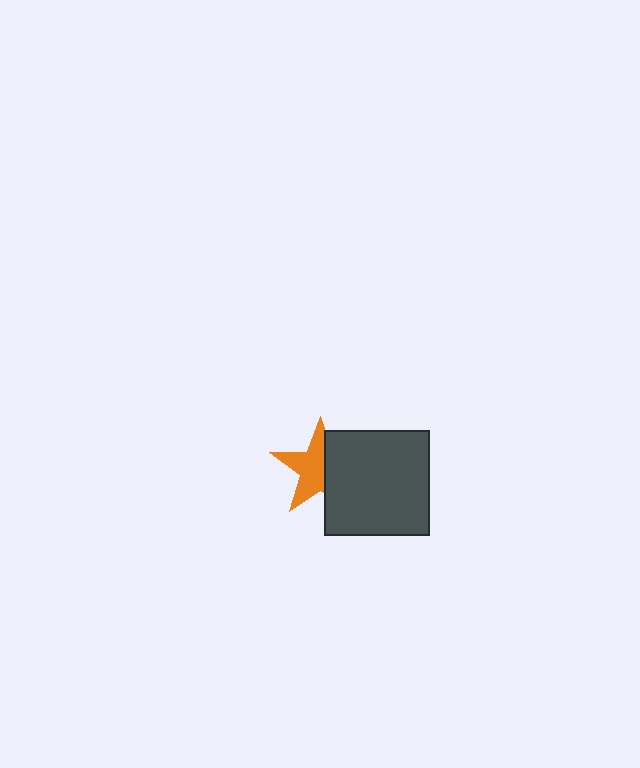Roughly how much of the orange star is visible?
About half of it is visible (roughly 57%).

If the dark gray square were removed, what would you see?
You would see the complete orange star.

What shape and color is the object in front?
The object in front is a dark gray square.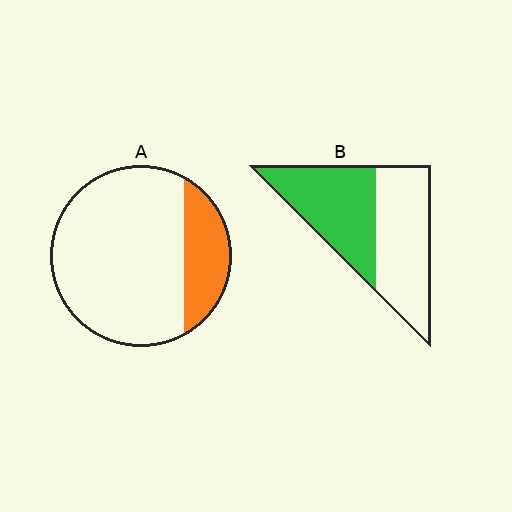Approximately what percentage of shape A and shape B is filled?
A is approximately 20% and B is approximately 50%.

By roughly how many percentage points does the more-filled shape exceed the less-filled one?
By roughly 30 percentage points (B over A).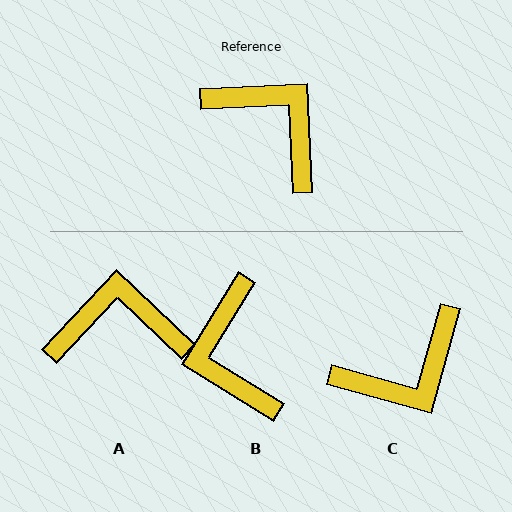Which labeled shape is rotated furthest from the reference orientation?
B, about 146 degrees away.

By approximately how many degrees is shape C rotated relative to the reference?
Approximately 108 degrees clockwise.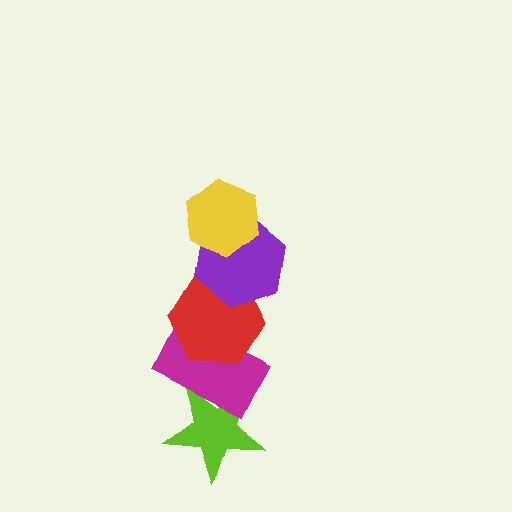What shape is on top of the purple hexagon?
The yellow hexagon is on top of the purple hexagon.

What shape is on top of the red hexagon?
The purple hexagon is on top of the red hexagon.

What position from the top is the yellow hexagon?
The yellow hexagon is 1st from the top.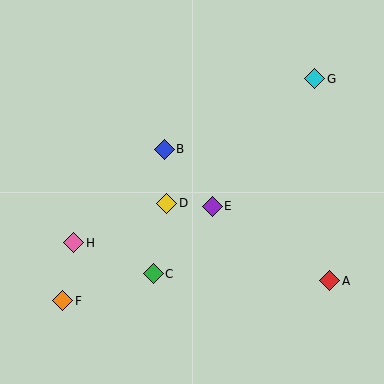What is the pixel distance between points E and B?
The distance between E and B is 75 pixels.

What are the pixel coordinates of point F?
Point F is at (63, 301).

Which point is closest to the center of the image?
Point E at (212, 206) is closest to the center.